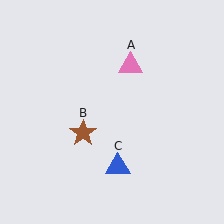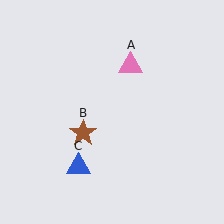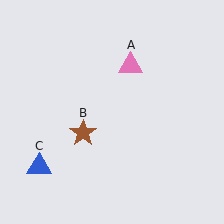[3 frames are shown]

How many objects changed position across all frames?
1 object changed position: blue triangle (object C).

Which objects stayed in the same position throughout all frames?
Pink triangle (object A) and brown star (object B) remained stationary.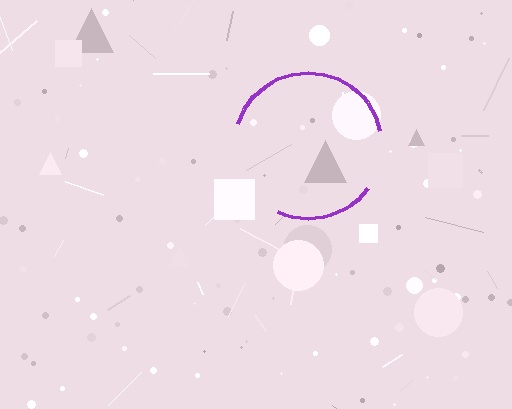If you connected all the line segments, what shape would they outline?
They would outline a circle.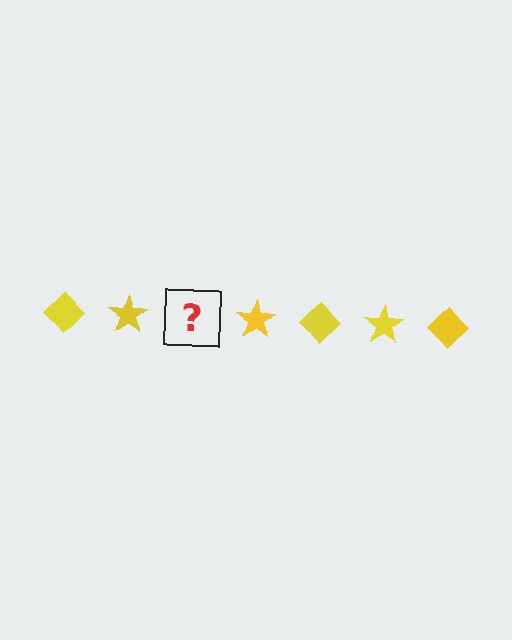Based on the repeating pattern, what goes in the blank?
The blank should be a yellow diamond.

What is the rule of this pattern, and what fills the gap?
The rule is that the pattern cycles through diamond, star shapes in yellow. The gap should be filled with a yellow diamond.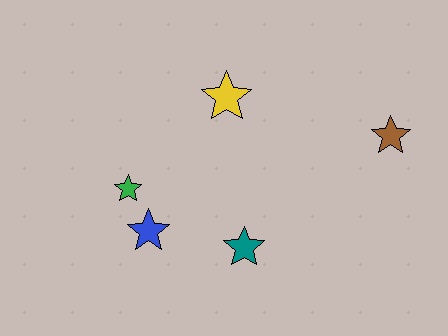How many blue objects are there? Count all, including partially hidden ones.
There is 1 blue object.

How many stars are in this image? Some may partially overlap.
There are 5 stars.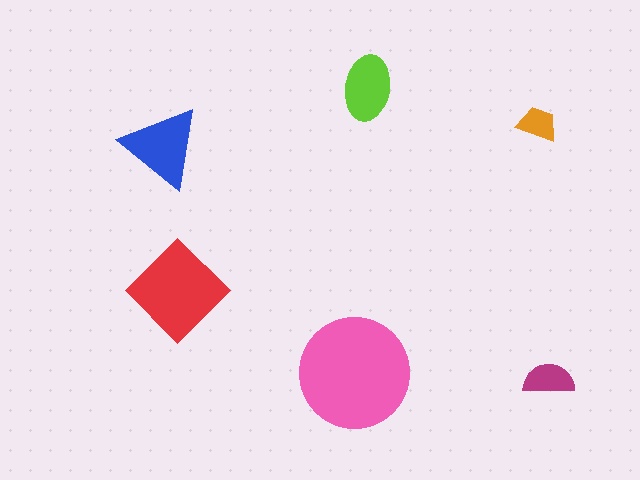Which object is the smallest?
The orange trapezoid.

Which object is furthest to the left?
The blue triangle is leftmost.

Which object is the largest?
The pink circle.